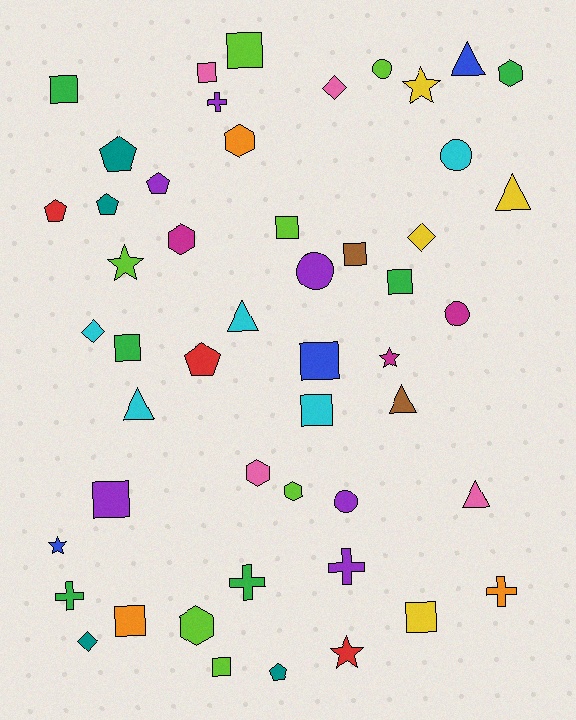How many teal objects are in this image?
There are 4 teal objects.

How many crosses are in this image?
There are 5 crosses.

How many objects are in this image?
There are 50 objects.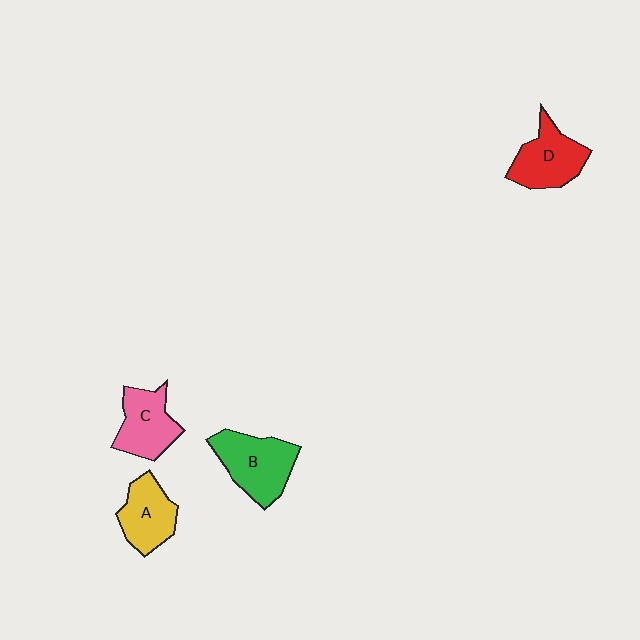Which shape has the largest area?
Shape B (green).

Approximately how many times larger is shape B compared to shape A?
Approximately 1.3 times.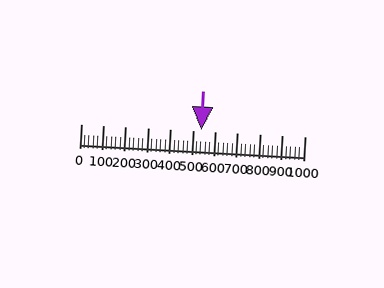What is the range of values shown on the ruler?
The ruler shows values from 0 to 1000.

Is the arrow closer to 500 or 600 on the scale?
The arrow is closer to 500.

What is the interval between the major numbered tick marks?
The major tick marks are spaced 100 units apart.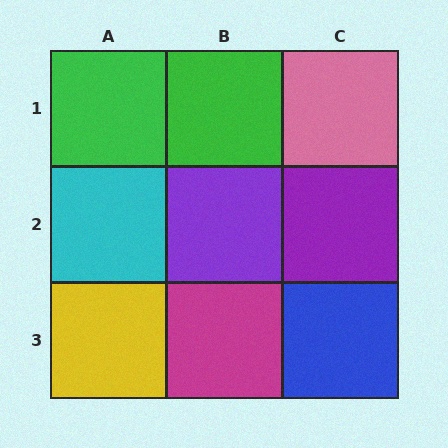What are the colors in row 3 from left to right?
Yellow, magenta, blue.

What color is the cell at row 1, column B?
Green.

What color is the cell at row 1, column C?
Pink.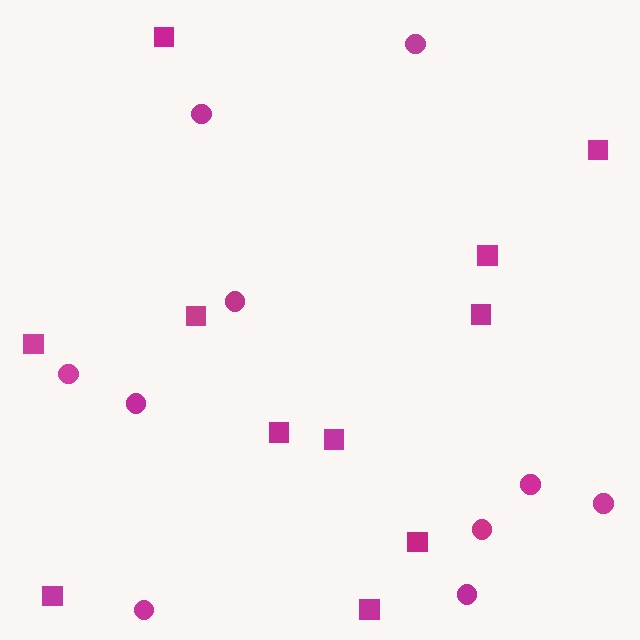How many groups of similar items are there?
There are 2 groups: one group of squares (11) and one group of circles (10).